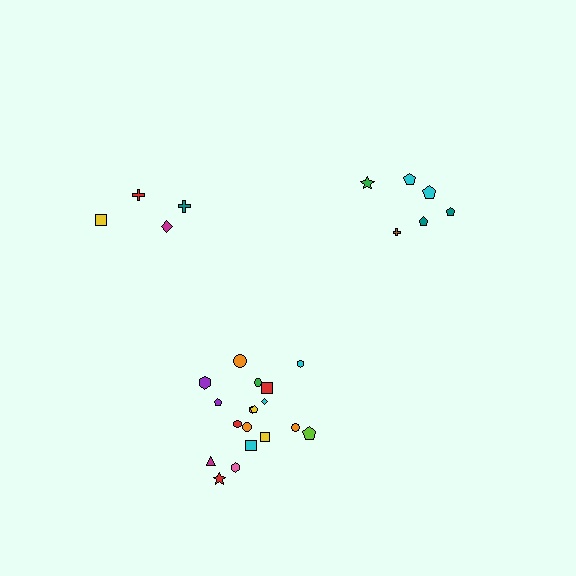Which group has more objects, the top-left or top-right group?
The top-right group.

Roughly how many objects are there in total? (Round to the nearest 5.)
Roughly 30 objects in total.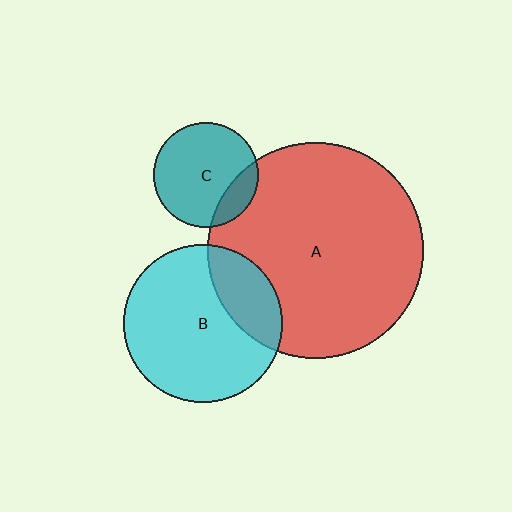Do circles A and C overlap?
Yes.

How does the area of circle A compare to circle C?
Approximately 4.2 times.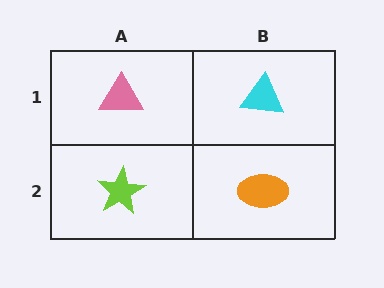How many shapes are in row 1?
2 shapes.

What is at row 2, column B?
An orange ellipse.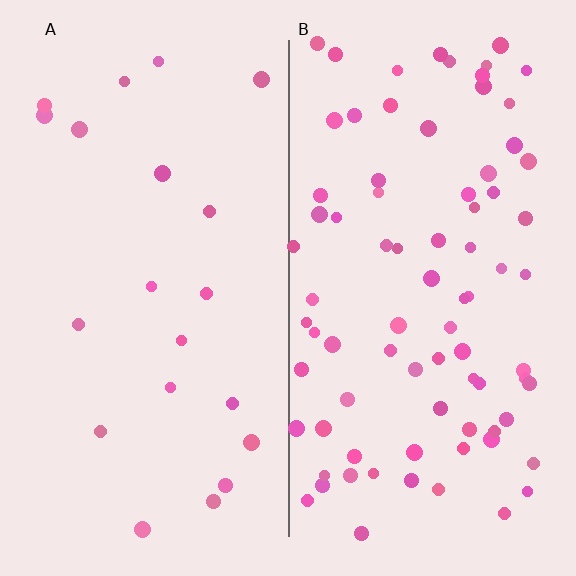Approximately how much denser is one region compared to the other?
Approximately 4.0× — region B over region A.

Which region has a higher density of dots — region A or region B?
B (the right).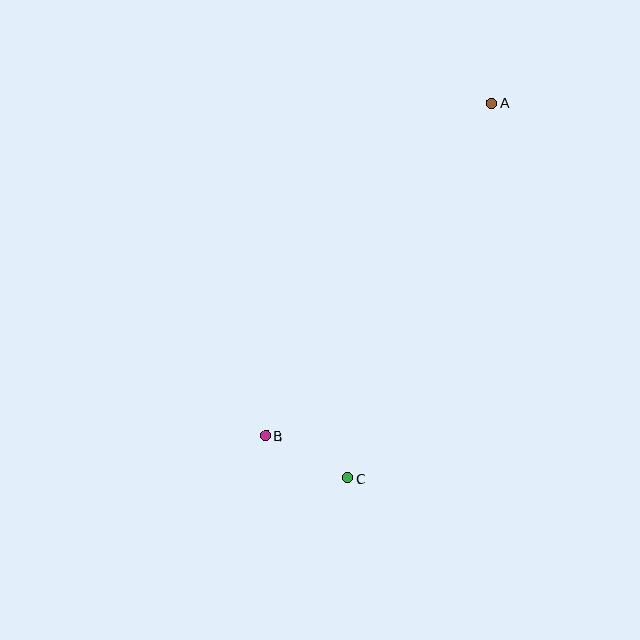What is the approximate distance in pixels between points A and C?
The distance between A and C is approximately 402 pixels.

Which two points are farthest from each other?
Points A and B are farthest from each other.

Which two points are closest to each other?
Points B and C are closest to each other.